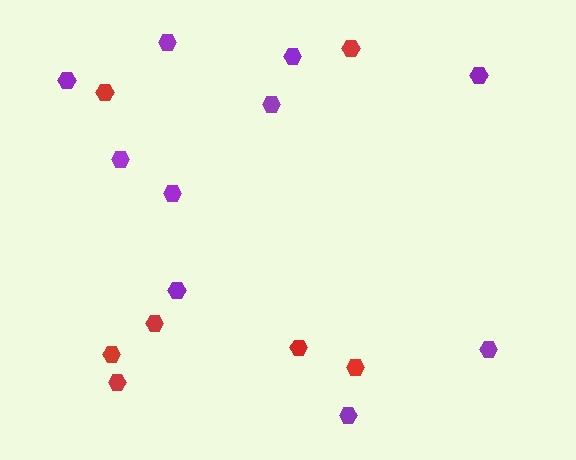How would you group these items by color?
There are 2 groups: one group of red hexagons (7) and one group of purple hexagons (10).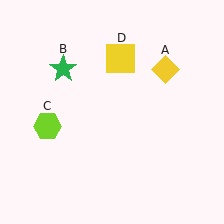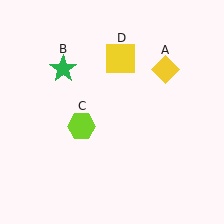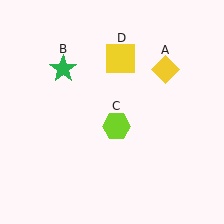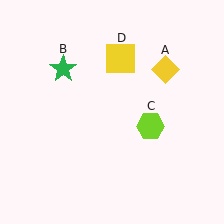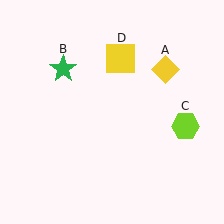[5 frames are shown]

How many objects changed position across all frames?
1 object changed position: lime hexagon (object C).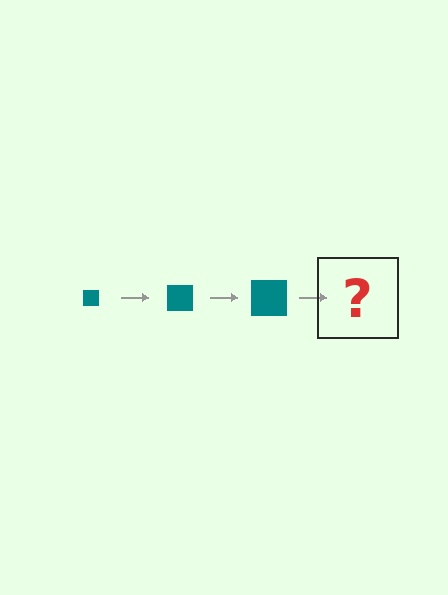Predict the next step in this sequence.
The next step is a teal square, larger than the previous one.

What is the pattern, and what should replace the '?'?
The pattern is that the square gets progressively larger each step. The '?' should be a teal square, larger than the previous one.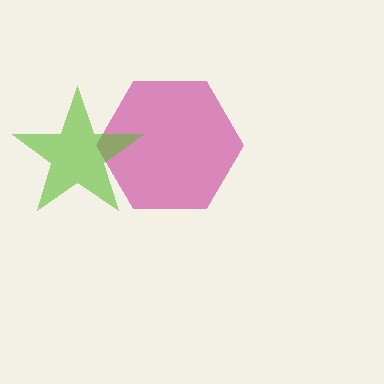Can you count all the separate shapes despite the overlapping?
Yes, there are 2 separate shapes.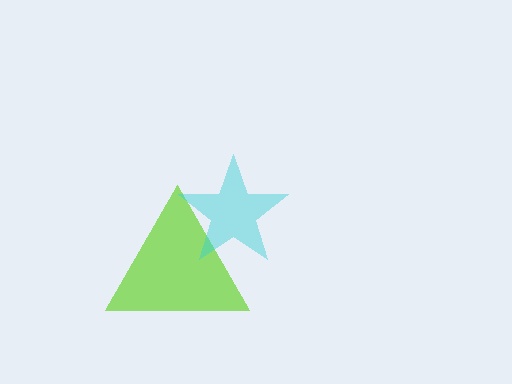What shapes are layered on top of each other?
The layered shapes are: a lime triangle, a cyan star.